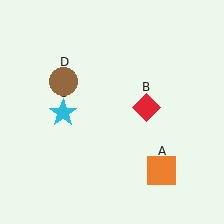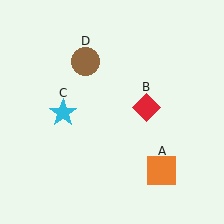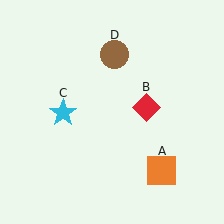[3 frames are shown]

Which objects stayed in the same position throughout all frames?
Orange square (object A) and red diamond (object B) and cyan star (object C) remained stationary.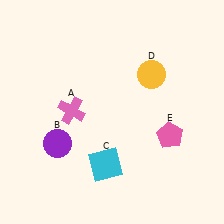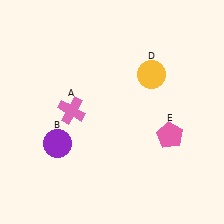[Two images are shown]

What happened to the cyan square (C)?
The cyan square (C) was removed in Image 2. It was in the bottom-left area of Image 1.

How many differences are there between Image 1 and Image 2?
There is 1 difference between the two images.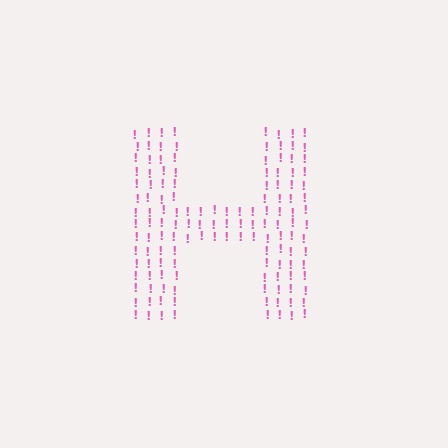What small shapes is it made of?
It is made of small exclamation marks.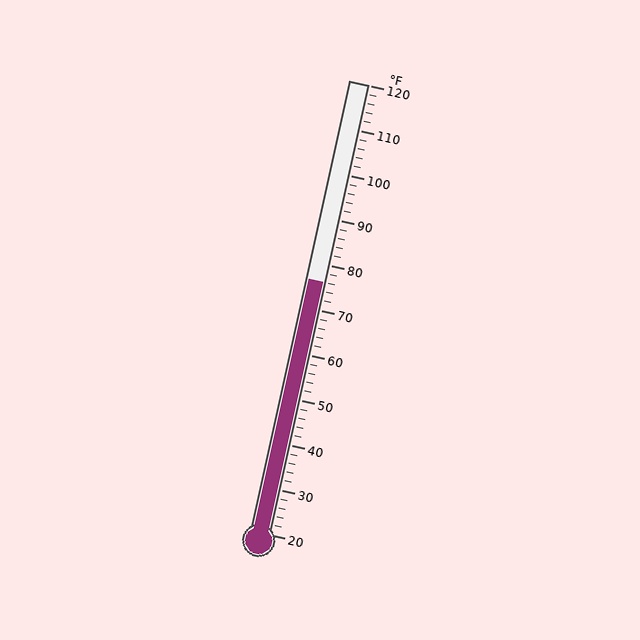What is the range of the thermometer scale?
The thermometer scale ranges from 20°F to 120°F.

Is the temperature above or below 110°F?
The temperature is below 110°F.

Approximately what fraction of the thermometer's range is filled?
The thermometer is filled to approximately 55% of its range.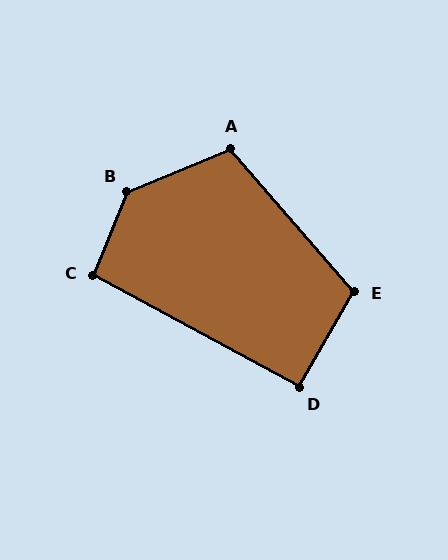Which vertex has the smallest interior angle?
D, at approximately 92 degrees.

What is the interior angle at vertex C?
Approximately 96 degrees (obtuse).